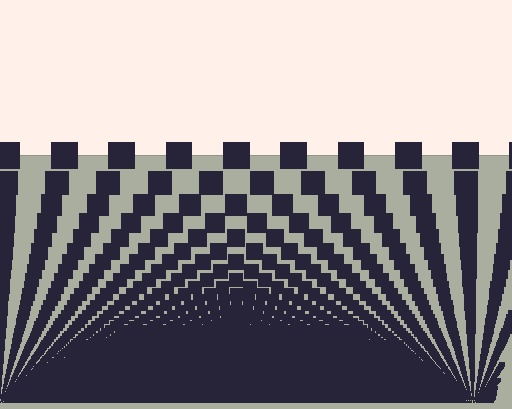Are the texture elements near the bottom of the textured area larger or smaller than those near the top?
Smaller. The gradient is inverted — elements near the bottom are smaller and denser.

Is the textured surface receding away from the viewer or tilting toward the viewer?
The surface appears to tilt toward the viewer. Texture elements get larger and sparser toward the top.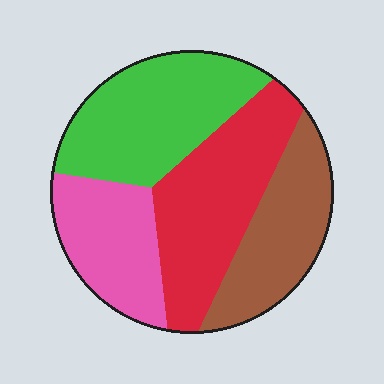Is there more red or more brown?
Red.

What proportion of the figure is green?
Green takes up between a quarter and a half of the figure.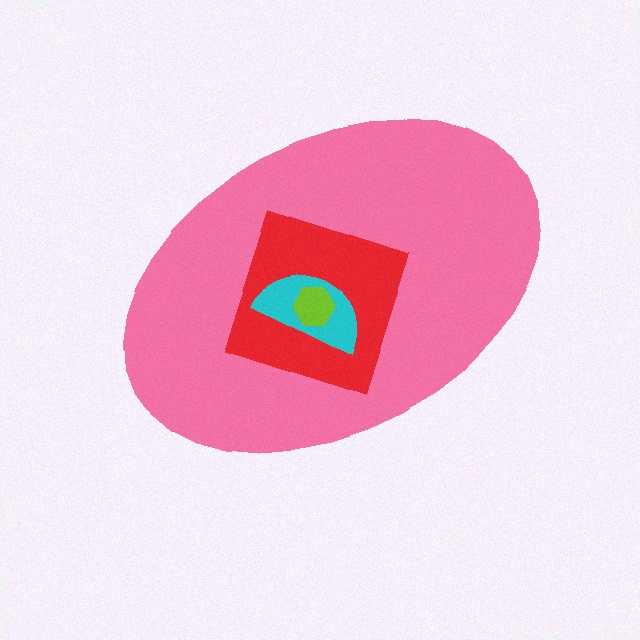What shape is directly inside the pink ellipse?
The red diamond.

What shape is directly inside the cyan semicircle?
The lime hexagon.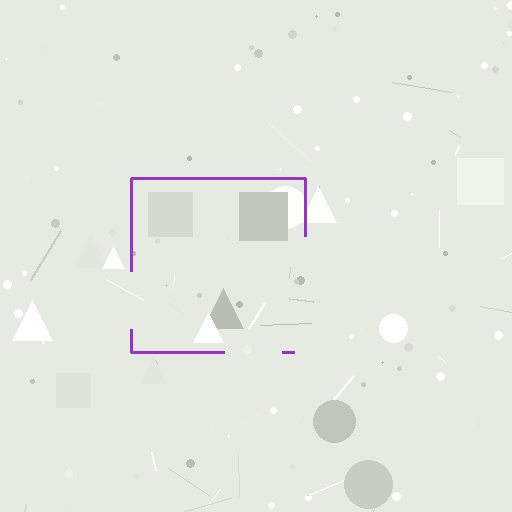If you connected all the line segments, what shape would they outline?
They would outline a square.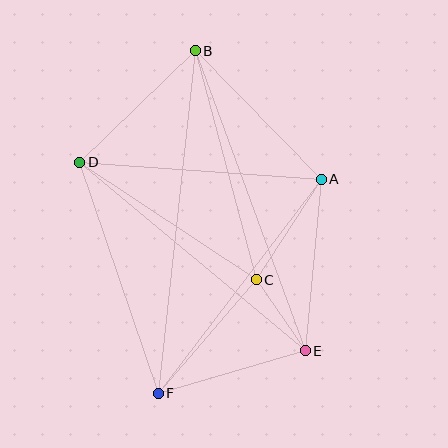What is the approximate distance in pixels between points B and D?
The distance between B and D is approximately 161 pixels.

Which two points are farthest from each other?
Points B and F are farthest from each other.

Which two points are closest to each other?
Points C and E are closest to each other.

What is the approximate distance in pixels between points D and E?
The distance between D and E is approximately 294 pixels.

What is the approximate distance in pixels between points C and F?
The distance between C and F is approximately 150 pixels.